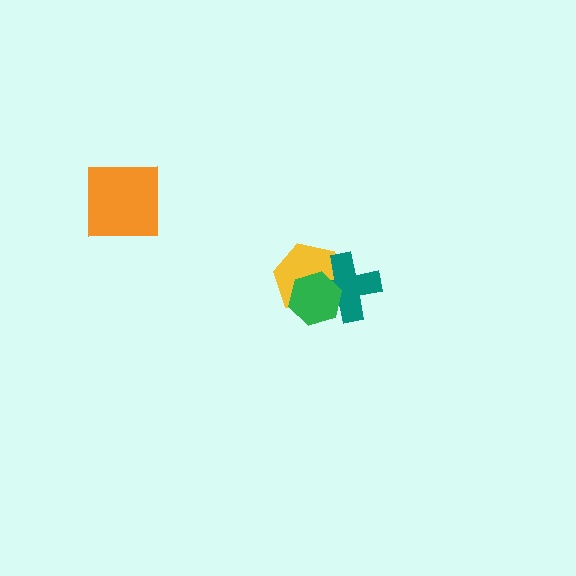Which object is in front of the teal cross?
The green hexagon is in front of the teal cross.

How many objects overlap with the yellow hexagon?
2 objects overlap with the yellow hexagon.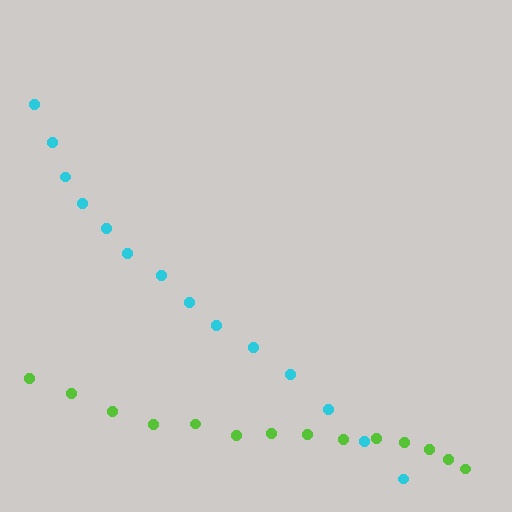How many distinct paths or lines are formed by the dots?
There are 2 distinct paths.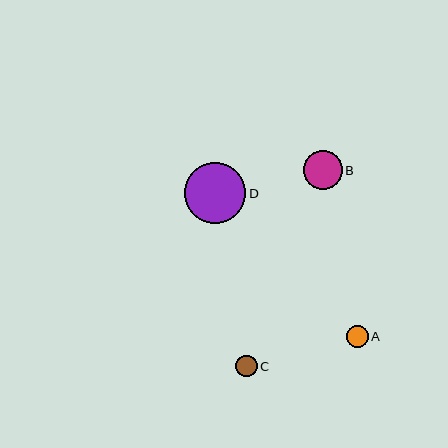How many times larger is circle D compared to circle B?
Circle D is approximately 1.6 times the size of circle B.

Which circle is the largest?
Circle D is the largest with a size of approximately 61 pixels.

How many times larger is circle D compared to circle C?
Circle D is approximately 2.9 times the size of circle C.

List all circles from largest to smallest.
From largest to smallest: D, B, A, C.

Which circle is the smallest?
Circle C is the smallest with a size of approximately 21 pixels.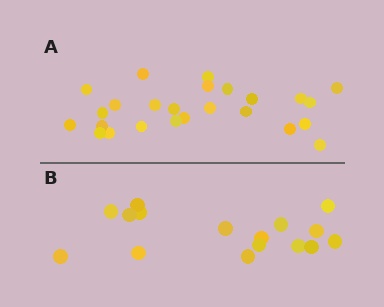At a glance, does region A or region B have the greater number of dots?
Region A (the top region) has more dots.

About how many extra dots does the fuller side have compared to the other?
Region A has roughly 8 or so more dots than region B.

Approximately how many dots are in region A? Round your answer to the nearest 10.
About 20 dots. (The exact count is 25, which rounds to 20.)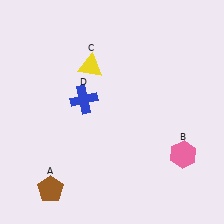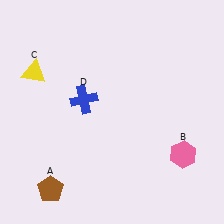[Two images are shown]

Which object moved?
The yellow triangle (C) moved left.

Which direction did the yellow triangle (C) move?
The yellow triangle (C) moved left.